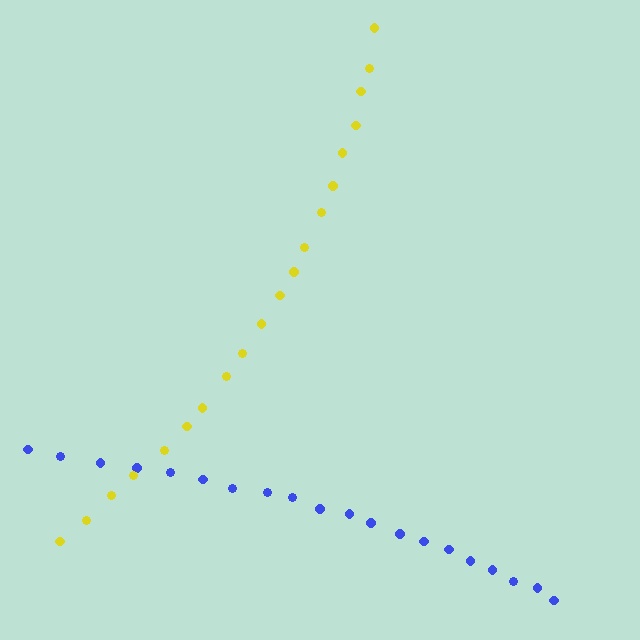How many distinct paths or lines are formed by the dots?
There are 2 distinct paths.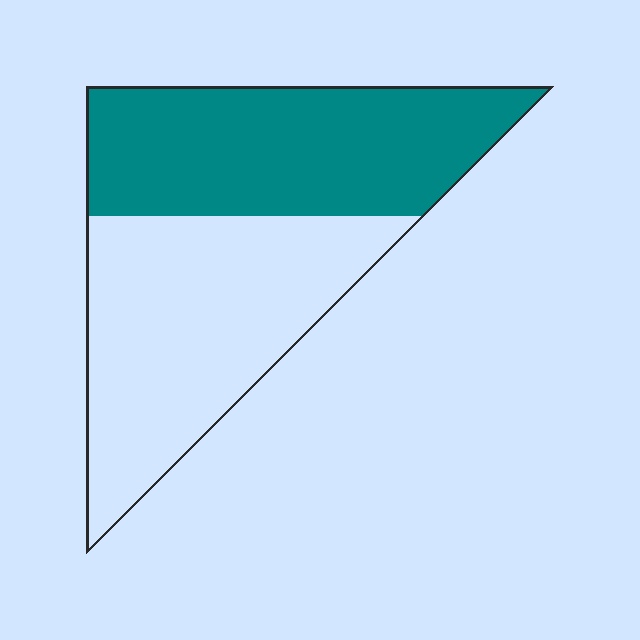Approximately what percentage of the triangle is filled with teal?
Approximately 50%.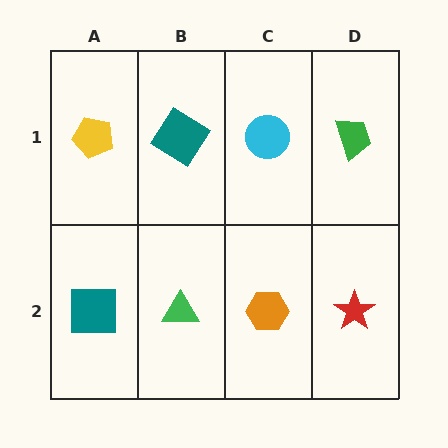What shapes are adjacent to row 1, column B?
A green triangle (row 2, column B), a yellow pentagon (row 1, column A), a cyan circle (row 1, column C).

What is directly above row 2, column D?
A green trapezoid.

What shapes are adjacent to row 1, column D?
A red star (row 2, column D), a cyan circle (row 1, column C).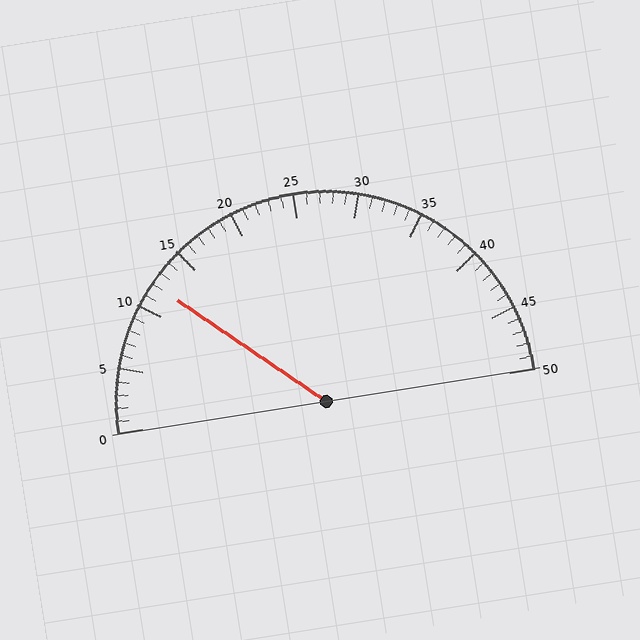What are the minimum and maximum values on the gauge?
The gauge ranges from 0 to 50.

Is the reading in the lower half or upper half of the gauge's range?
The reading is in the lower half of the range (0 to 50).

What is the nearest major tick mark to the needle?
The nearest major tick mark is 10.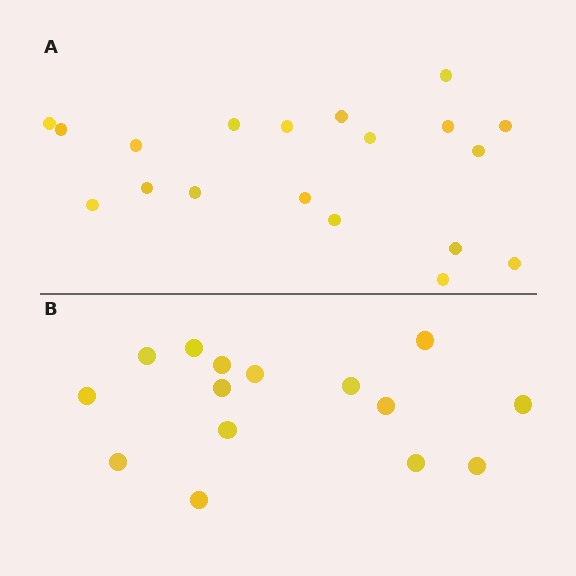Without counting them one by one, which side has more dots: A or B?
Region A (the top region) has more dots.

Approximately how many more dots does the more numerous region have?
Region A has about 4 more dots than region B.